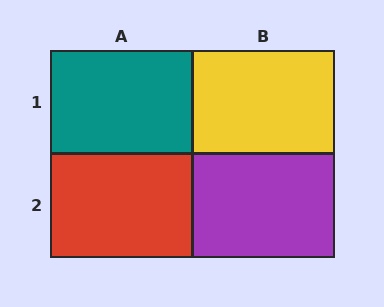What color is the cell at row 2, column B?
Purple.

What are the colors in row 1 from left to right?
Teal, yellow.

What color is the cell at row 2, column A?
Red.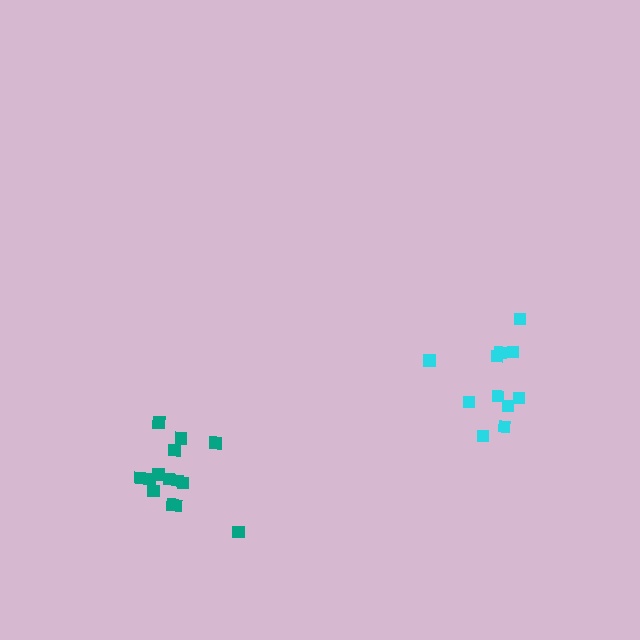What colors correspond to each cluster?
The clusters are colored: cyan, teal.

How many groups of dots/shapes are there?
There are 2 groups.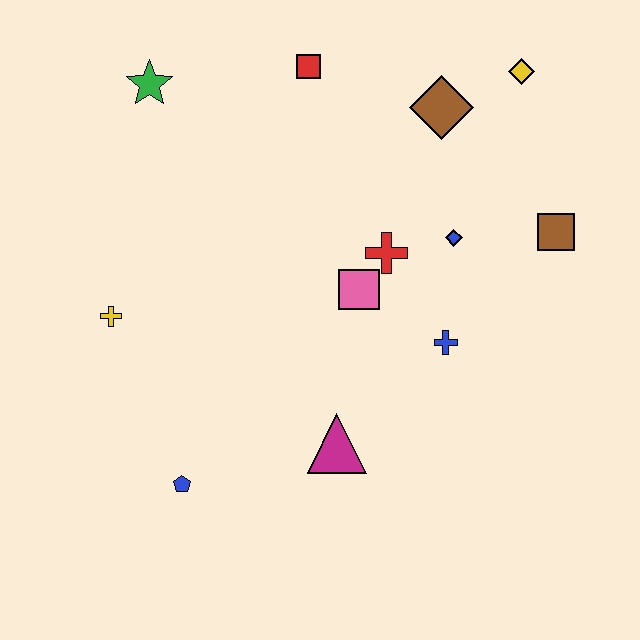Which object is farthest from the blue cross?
The green star is farthest from the blue cross.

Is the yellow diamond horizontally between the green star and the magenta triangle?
No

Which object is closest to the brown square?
The blue diamond is closest to the brown square.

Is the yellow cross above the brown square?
No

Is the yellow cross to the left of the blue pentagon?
Yes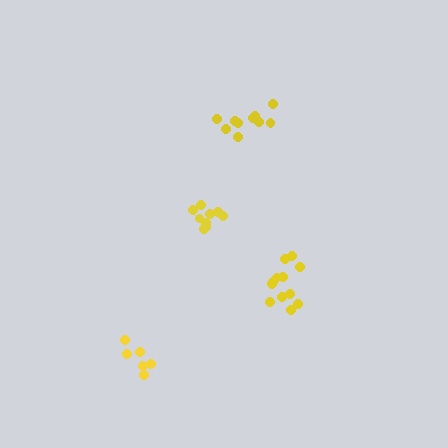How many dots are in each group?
Group 1: 10 dots, Group 2: 9 dots, Group 3: 6 dots, Group 4: 12 dots (37 total).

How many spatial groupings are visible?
There are 4 spatial groupings.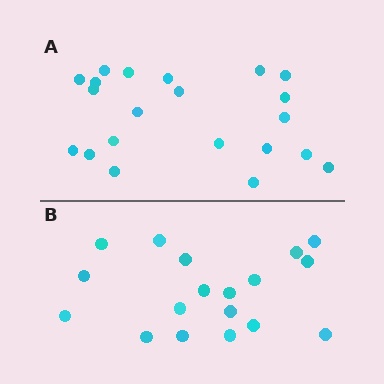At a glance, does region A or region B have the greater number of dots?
Region A (the top region) has more dots.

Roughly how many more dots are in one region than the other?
Region A has just a few more — roughly 2 or 3 more dots than region B.